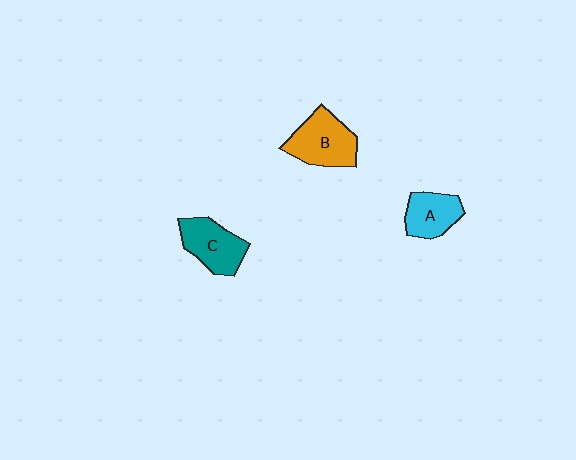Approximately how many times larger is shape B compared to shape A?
Approximately 1.4 times.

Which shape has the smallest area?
Shape A (cyan).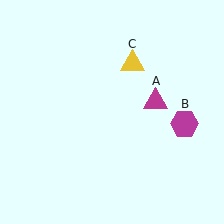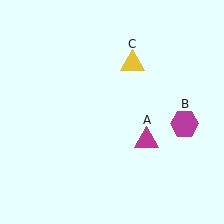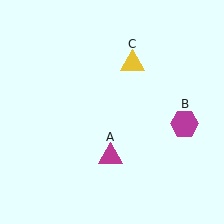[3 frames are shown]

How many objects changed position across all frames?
1 object changed position: magenta triangle (object A).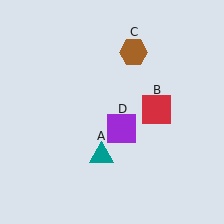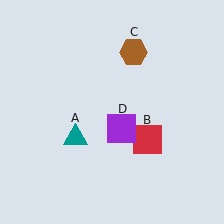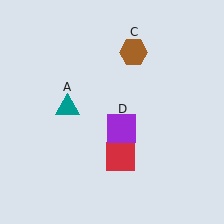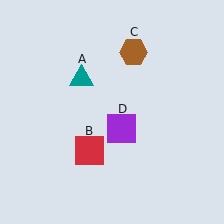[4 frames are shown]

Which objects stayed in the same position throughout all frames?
Brown hexagon (object C) and purple square (object D) remained stationary.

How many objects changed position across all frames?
2 objects changed position: teal triangle (object A), red square (object B).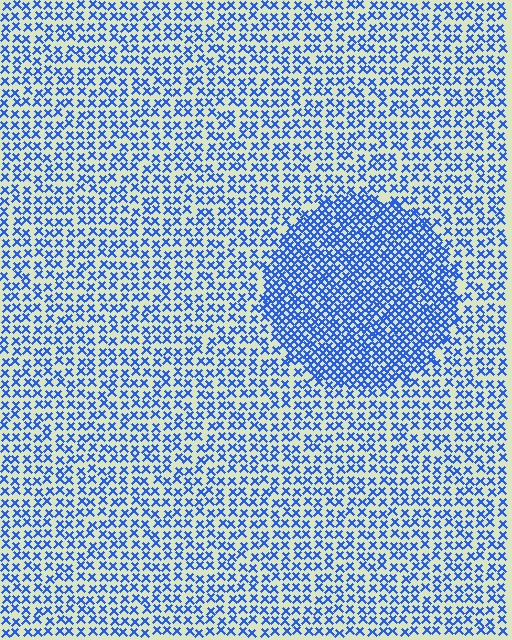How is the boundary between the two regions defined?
The boundary is defined by a change in element density (approximately 1.9x ratio). All elements are the same color, size, and shape.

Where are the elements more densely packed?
The elements are more densely packed inside the circle boundary.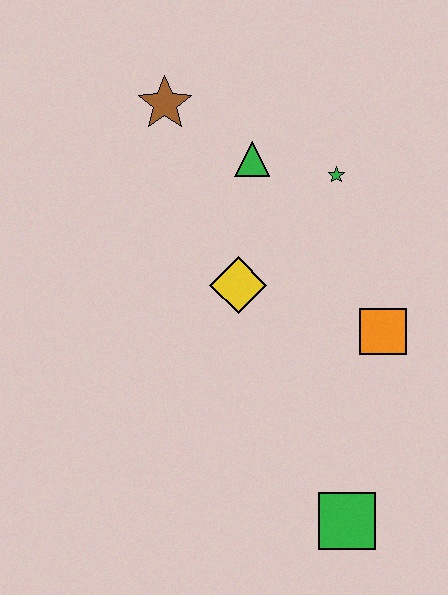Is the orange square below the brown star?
Yes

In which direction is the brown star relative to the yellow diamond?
The brown star is above the yellow diamond.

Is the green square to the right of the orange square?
No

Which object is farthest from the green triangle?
The green square is farthest from the green triangle.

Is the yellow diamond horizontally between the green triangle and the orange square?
No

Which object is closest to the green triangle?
The green star is closest to the green triangle.